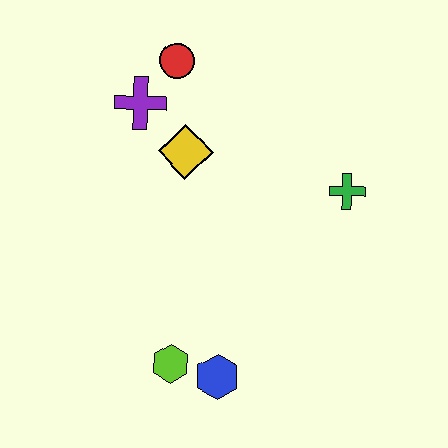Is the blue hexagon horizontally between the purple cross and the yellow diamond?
No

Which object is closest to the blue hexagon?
The lime hexagon is closest to the blue hexagon.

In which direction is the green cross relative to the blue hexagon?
The green cross is above the blue hexagon.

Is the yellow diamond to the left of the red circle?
No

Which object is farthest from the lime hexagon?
The red circle is farthest from the lime hexagon.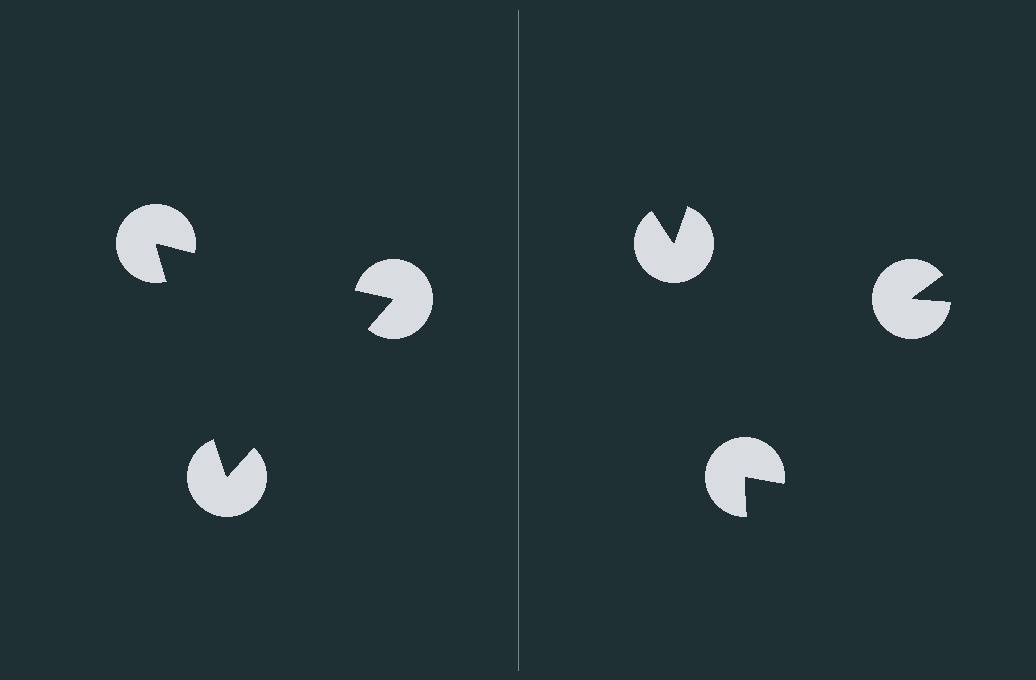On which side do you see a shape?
An illusory triangle appears on the left side. On the right side the wedge cuts are rotated, so no coherent shape forms.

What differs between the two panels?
The pac-man discs are positioned identically on both sides; only the wedge orientations differ. On the left they align to a triangle; on the right they are misaligned.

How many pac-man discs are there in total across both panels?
6 — 3 on each side.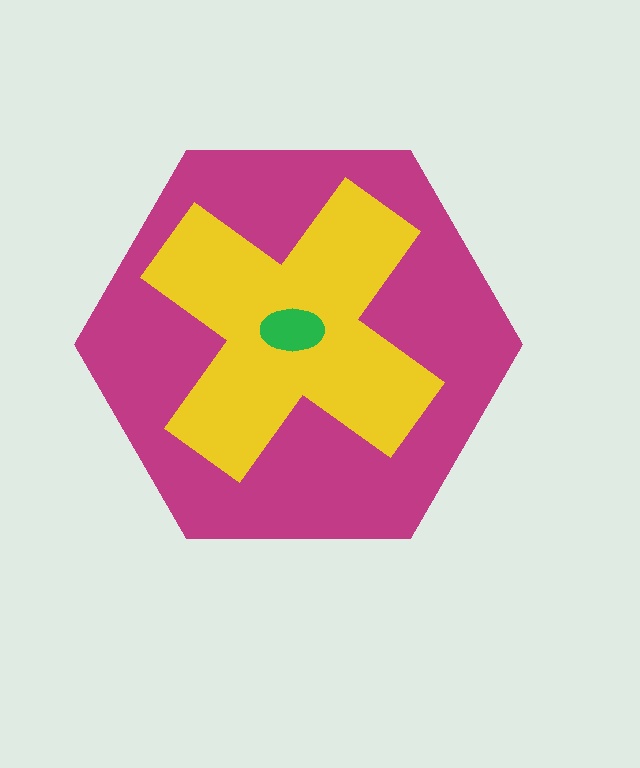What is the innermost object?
The green ellipse.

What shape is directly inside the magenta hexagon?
The yellow cross.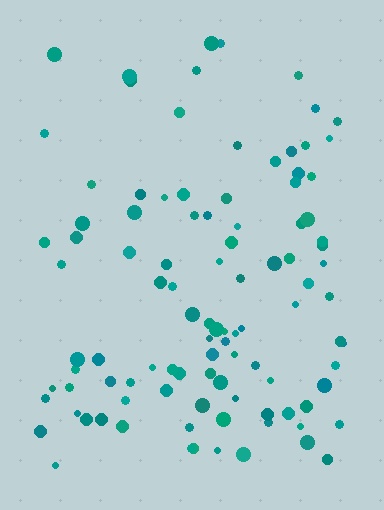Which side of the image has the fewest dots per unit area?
The top.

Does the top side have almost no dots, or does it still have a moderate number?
Still a moderate number, just noticeably fewer than the bottom.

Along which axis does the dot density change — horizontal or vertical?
Vertical.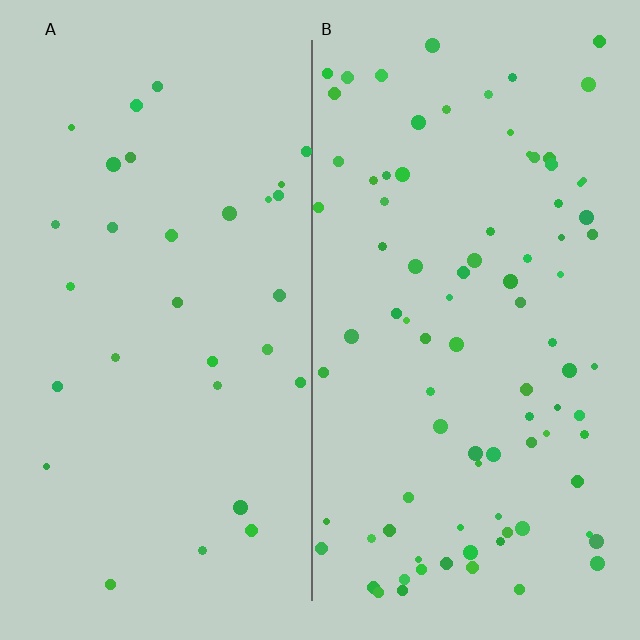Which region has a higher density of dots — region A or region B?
B (the right).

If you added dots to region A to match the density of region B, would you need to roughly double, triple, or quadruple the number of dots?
Approximately triple.